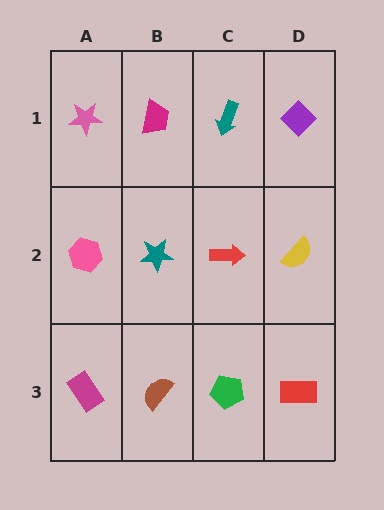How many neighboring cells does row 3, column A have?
2.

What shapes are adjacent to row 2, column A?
A pink star (row 1, column A), a magenta rectangle (row 3, column A), a teal star (row 2, column B).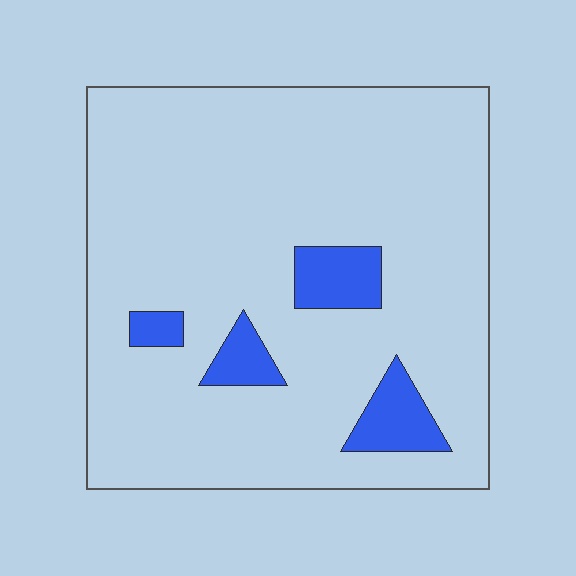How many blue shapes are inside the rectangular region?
4.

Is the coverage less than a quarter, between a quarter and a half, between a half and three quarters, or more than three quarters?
Less than a quarter.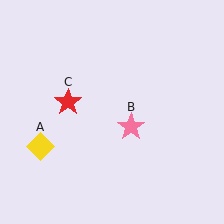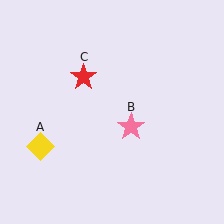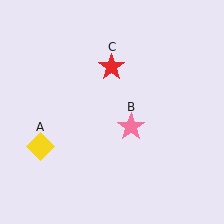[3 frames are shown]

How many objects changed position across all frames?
1 object changed position: red star (object C).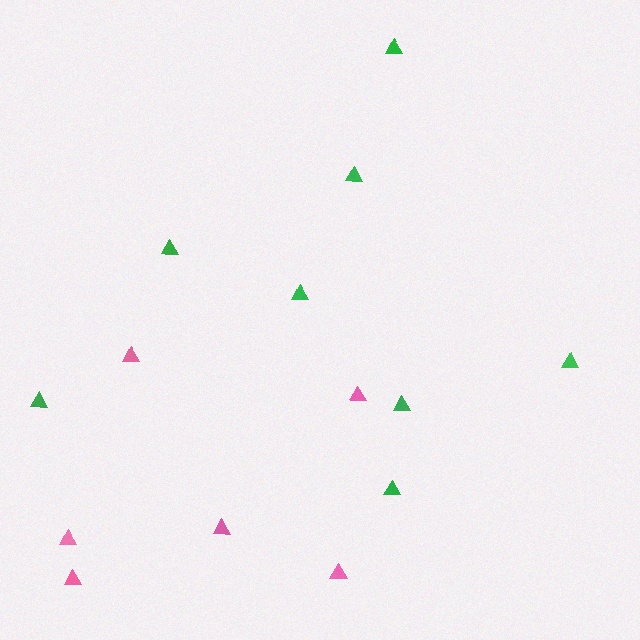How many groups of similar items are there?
There are 2 groups: one group of pink triangles (6) and one group of green triangles (8).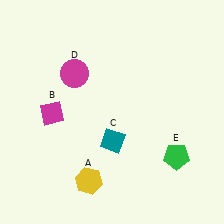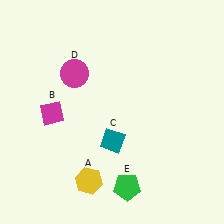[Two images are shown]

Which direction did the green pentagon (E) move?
The green pentagon (E) moved left.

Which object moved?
The green pentagon (E) moved left.